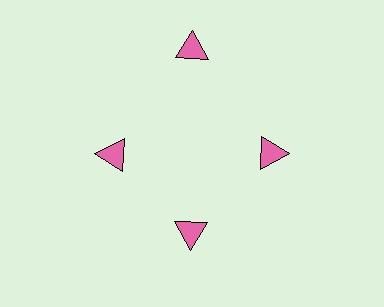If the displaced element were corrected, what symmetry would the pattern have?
It would have 4-fold rotational symmetry — the pattern would map onto itself every 90 degrees.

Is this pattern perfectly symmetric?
No. The 4 pink triangles are arranged in a ring, but one element near the 12 o'clock position is pushed outward from the center, breaking the 4-fold rotational symmetry.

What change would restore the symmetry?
The symmetry would be restored by moving it inward, back onto the ring so that all 4 triangles sit at equal angles and equal distance from the center.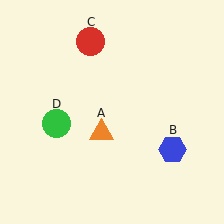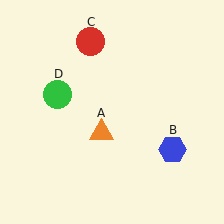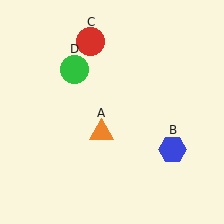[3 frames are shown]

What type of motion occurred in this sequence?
The green circle (object D) rotated clockwise around the center of the scene.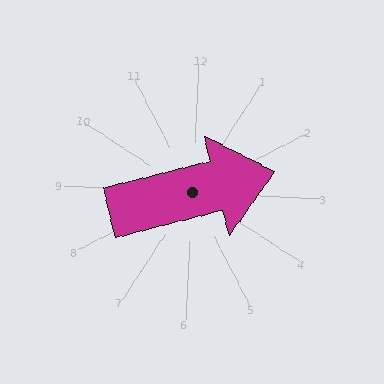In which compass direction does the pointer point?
East.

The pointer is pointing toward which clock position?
Roughly 2 o'clock.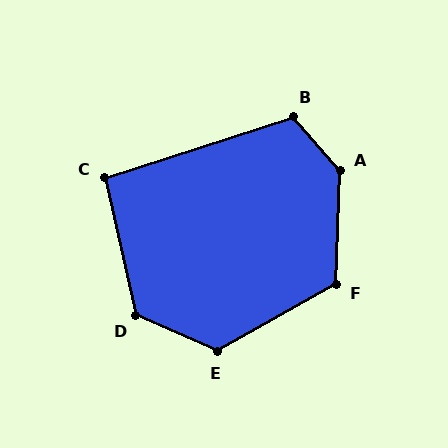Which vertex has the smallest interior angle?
C, at approximately 96 degrees.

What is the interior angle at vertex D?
Approximately 126 degrees (obtuse).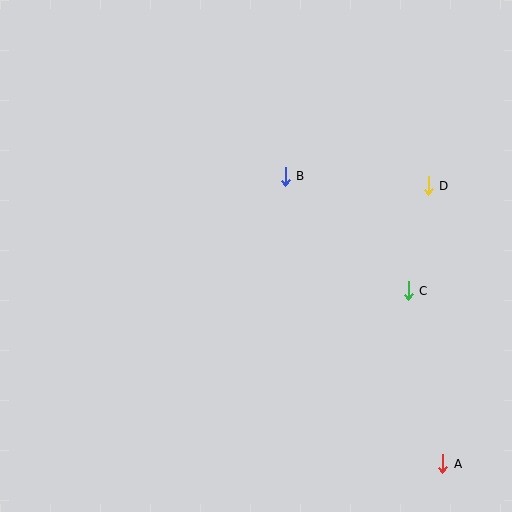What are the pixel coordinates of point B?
Point B is at (285, 176).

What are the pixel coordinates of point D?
Point D is at (428, 186).